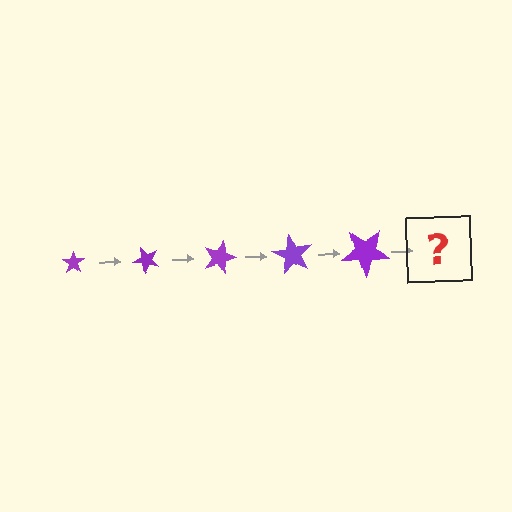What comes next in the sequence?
The next element should be a star, larger than the previous one and rotated 225 degrees from the start.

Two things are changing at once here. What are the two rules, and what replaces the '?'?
The two rules are that the star grows larger each step and it rotates 45 degrees each step. The '?' should be a star, larger than the previous one and rotated 225 degrees from the start.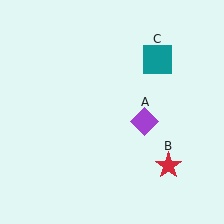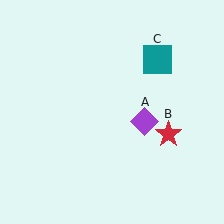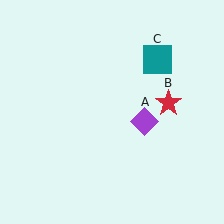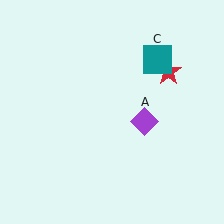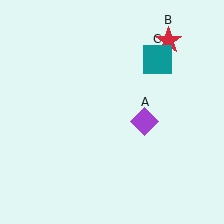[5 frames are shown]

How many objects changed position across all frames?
1 object changed position: red star (object B).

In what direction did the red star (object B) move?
The red star (object B) moved up.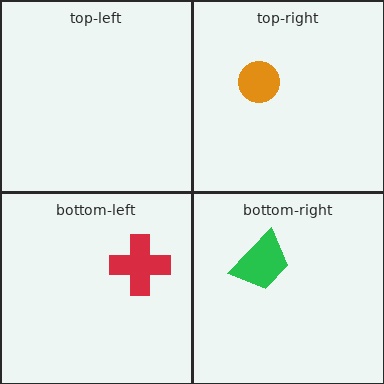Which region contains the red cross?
The bottom-left region.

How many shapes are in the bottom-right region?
1.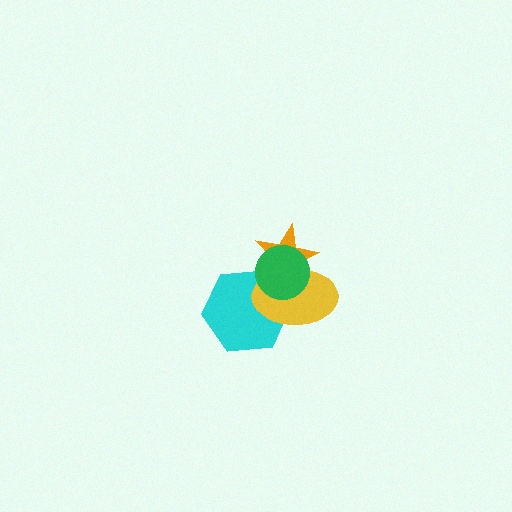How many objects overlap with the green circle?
3 objects overlap with the green circle.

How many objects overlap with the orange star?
3 objects overlap with the orange star.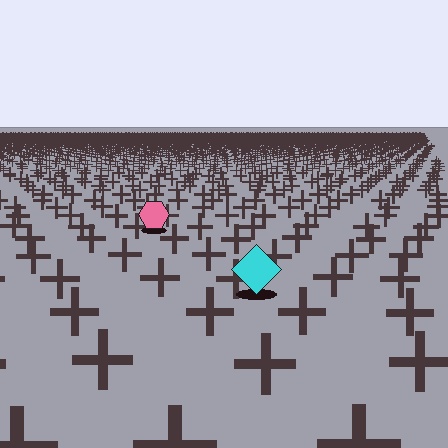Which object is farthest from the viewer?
The pink hexagon is farthest from the viewer. It appears smaller and the ground texture around it is denser.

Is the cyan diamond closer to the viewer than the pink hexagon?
Yes. The cyan diamond is closer — you can tell from the texture gradient: the ground texture is coarser near it.